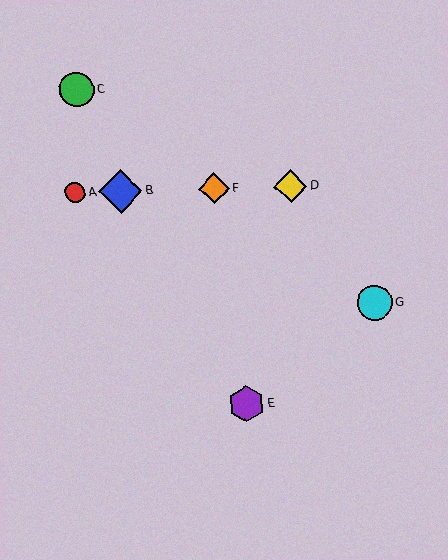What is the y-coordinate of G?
Object G is at y≈303.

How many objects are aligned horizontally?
4 objects (A, B, D, F) are aligned horizontally.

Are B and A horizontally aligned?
Yes, both are at y≈191.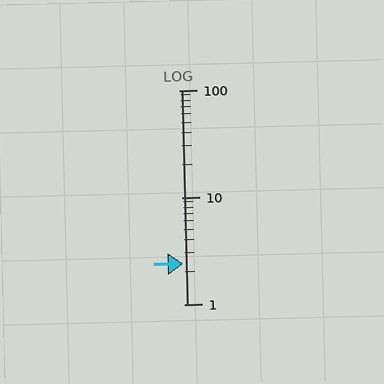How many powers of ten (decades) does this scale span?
The scale spans 2 decades, from 1 to 100.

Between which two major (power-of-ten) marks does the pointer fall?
The pointer is between 1 and 10.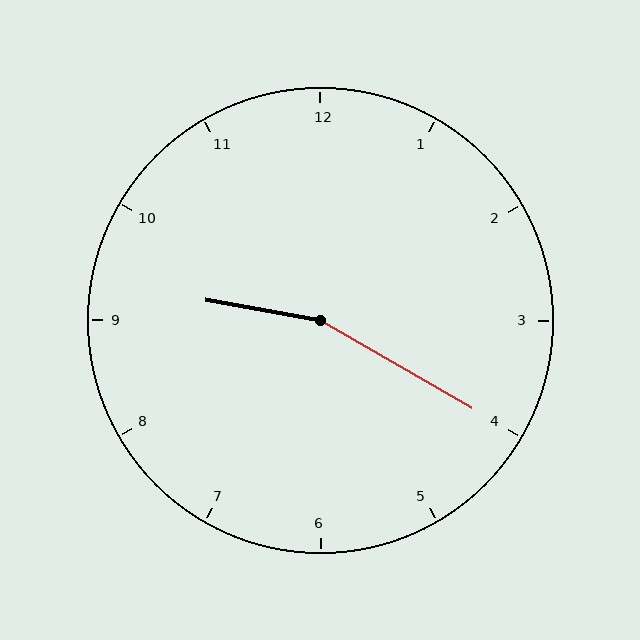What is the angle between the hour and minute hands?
Approximately 160 degrees.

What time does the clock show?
9:20.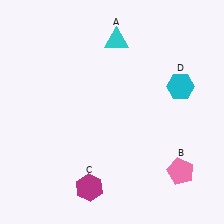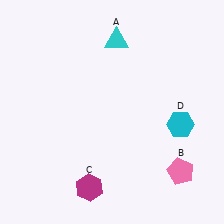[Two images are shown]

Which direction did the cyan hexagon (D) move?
The cyan hexagon (D) moved down.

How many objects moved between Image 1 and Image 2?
1 object moved between the two images.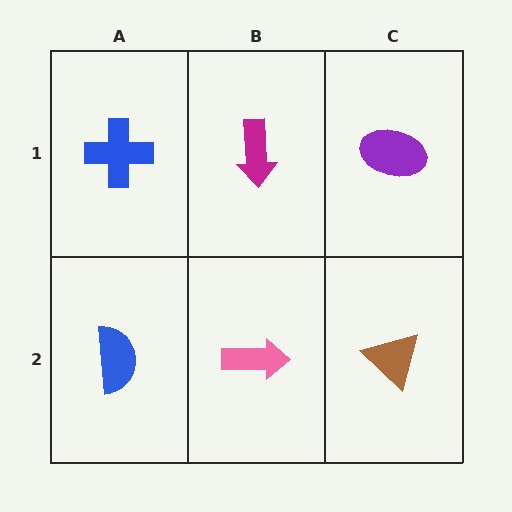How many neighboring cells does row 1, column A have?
2.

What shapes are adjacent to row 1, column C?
A brown triangle (row 2, column C), a magenta arrow (row 1, column B).